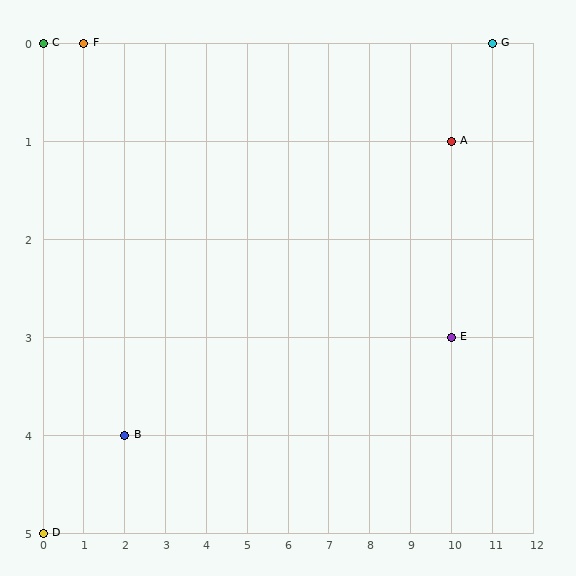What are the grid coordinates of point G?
Point G is at grid coordinates (11, 0).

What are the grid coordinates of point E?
Point E is at grid coordinates (10, 3).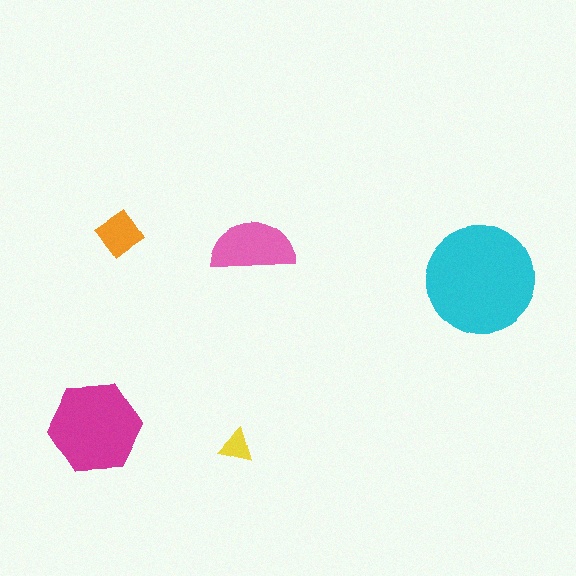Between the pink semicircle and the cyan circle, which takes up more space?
The cyan circle.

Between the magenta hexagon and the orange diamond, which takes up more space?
The magenta hexagon.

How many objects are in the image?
There are 5 objects in the image.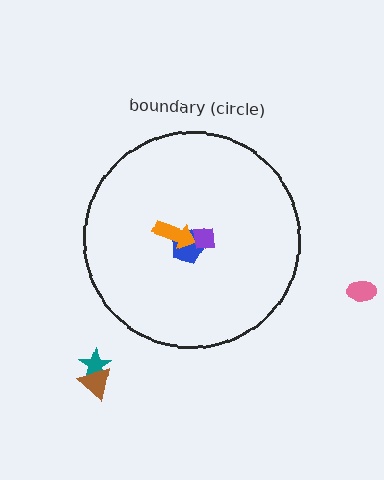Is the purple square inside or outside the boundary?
Inside.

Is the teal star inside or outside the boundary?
Outside.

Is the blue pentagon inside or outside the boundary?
Inside.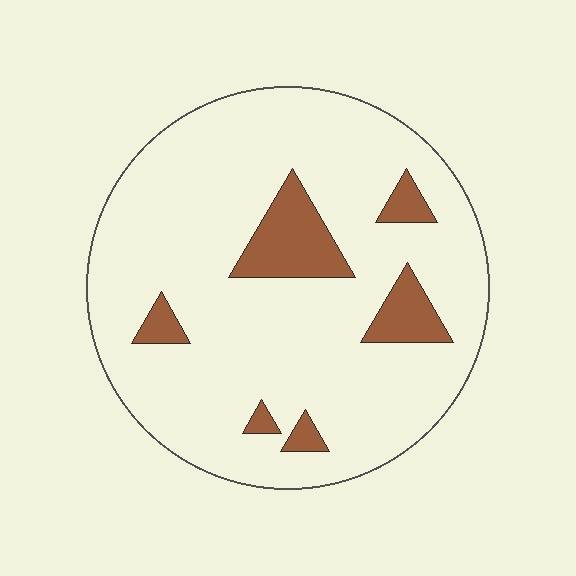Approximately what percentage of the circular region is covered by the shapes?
Approximately 15%.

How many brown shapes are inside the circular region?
6.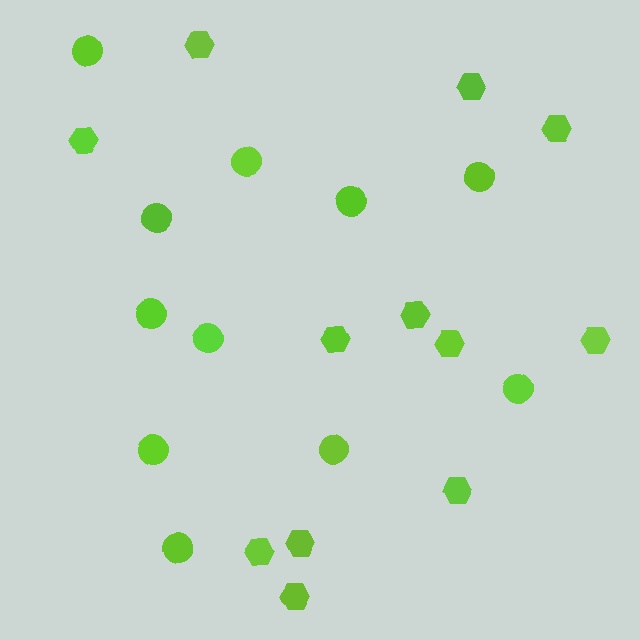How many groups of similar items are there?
There are 2 groups: one group of hexagons (12) and one group of circles (11).